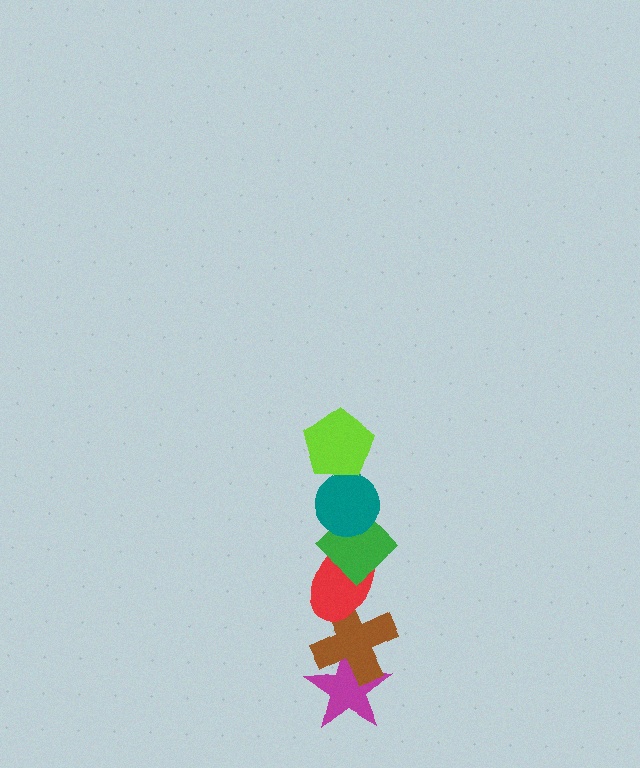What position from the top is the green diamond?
The green diamond is 3rd from the top.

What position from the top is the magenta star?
The magenta star is 6th from the top.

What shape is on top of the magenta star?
The brown cross is on top of the magenta star.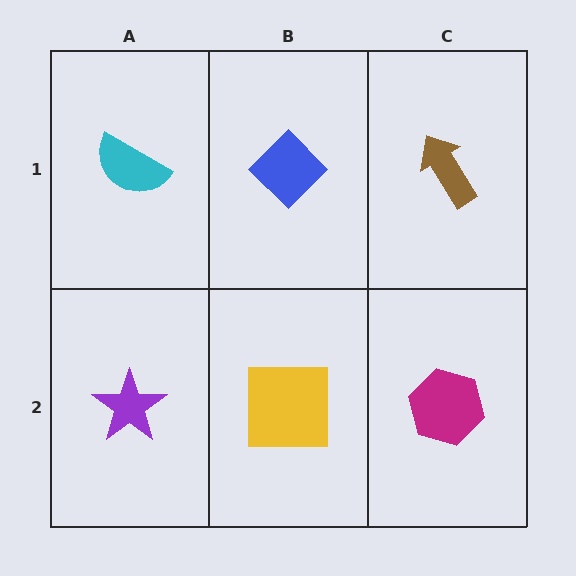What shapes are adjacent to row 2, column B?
A blue diamond (row 1, column B), a purple star (row 2, column A), a magenta hexagon (row 2, column C).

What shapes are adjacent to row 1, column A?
A purple star (row 2, column A), a blue diamond (row 1, column B).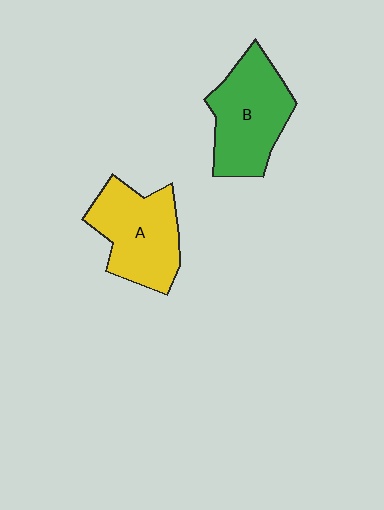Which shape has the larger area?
Shape B (green).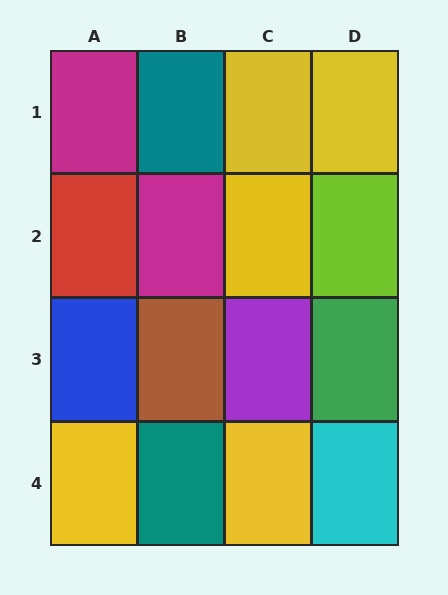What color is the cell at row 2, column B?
Magenta.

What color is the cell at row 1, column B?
Teal.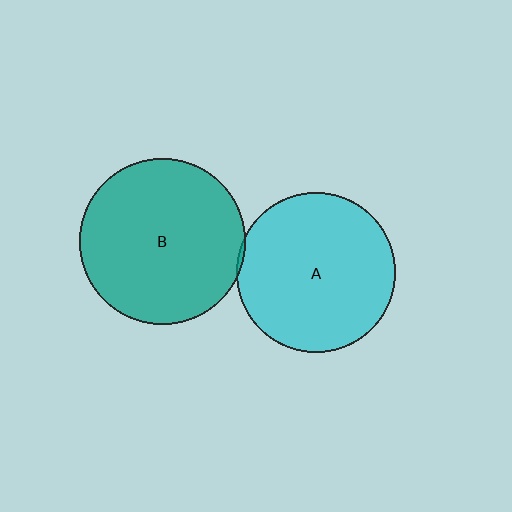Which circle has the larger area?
Circle B (teal).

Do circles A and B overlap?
Yes.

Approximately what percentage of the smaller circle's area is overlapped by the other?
Approximately 5%.